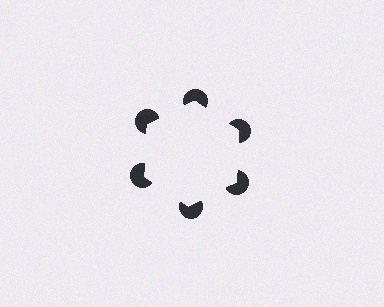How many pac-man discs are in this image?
There are 6 — one at each vertex of the illusory hexagon.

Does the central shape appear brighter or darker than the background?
It typically appears slightly brighter than the background, even though no actual brightness change is drawn.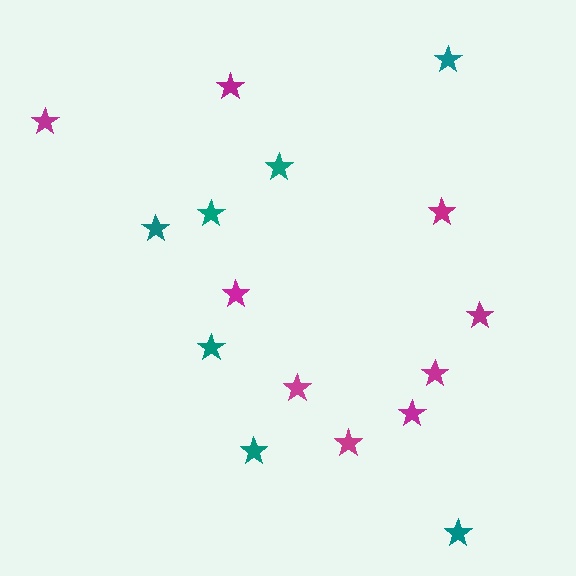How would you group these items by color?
There are 2 groups: one group of teal stars (7) and one group of magenta stars (9).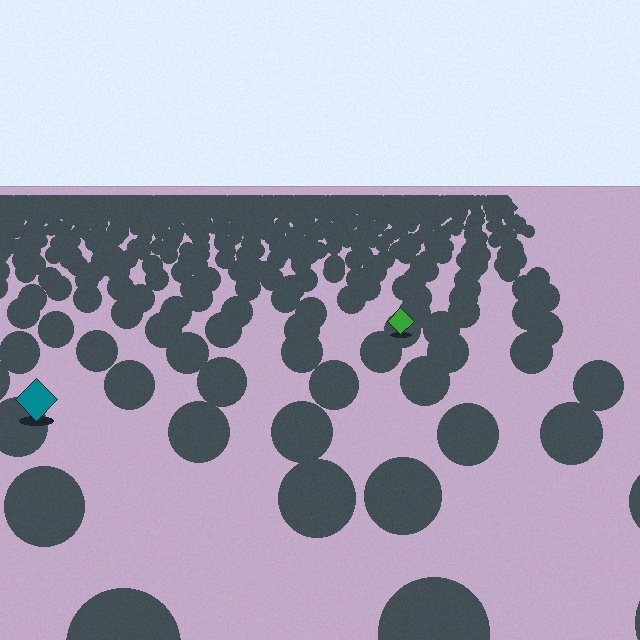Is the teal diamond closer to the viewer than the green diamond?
Yes. The teal diamond is closer — you can tell from the texture gradient: the ground texture is coarser near it.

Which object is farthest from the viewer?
The green diamond is farthest from the viewer. It appears smaller and the ground texture around it is denser.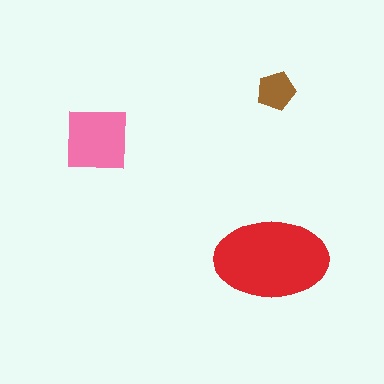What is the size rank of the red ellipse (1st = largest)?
1st.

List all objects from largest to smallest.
The red ellipse, the pink square, the brown pentagon.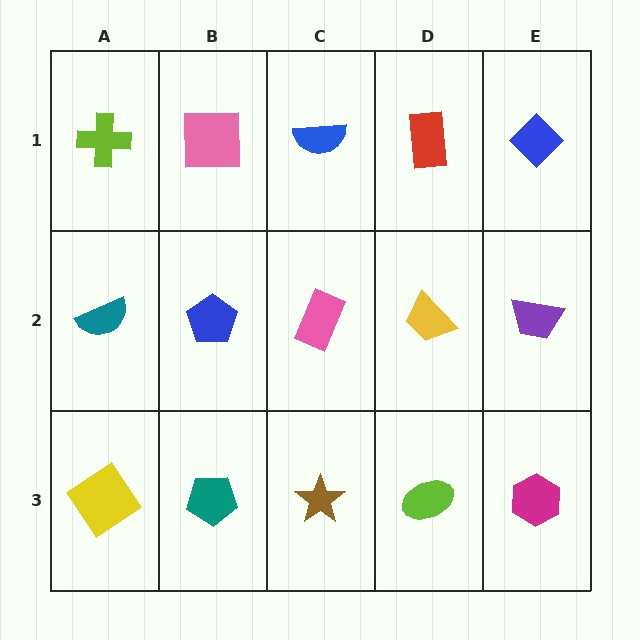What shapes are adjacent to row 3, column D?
A yellow trapezoid (row 2, column D), a brown star (row 3, column C), a magenta hexagon (row 3, column E).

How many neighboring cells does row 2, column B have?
4.